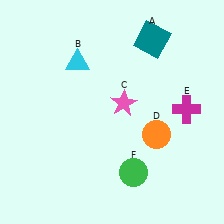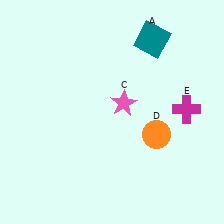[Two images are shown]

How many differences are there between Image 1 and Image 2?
There are 2 differences between the two images.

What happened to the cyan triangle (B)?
The cyan triangle (B) was removed in Image 2. It was in the top-left area of Image 1.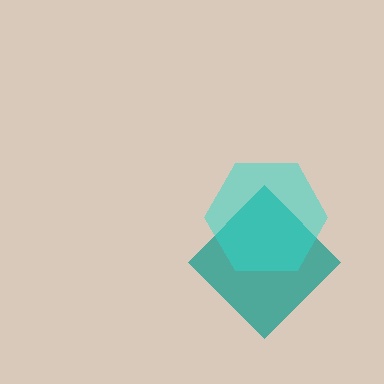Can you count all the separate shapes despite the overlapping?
Yes, there are 2 separate shapes.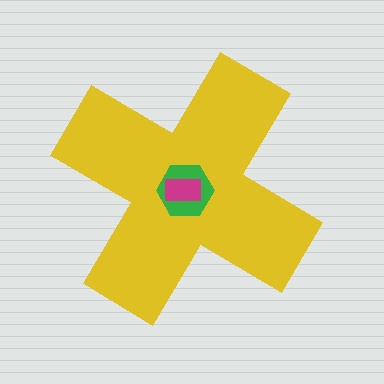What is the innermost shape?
The magenta rectangle.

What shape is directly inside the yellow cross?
The green hexagon.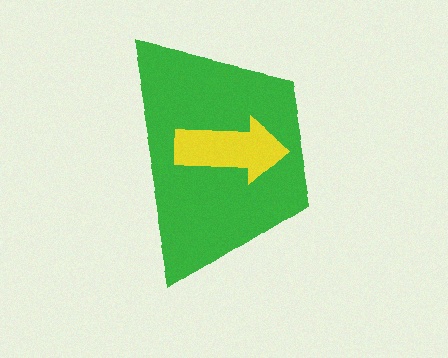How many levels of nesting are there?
2.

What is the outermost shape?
The green trapezoid.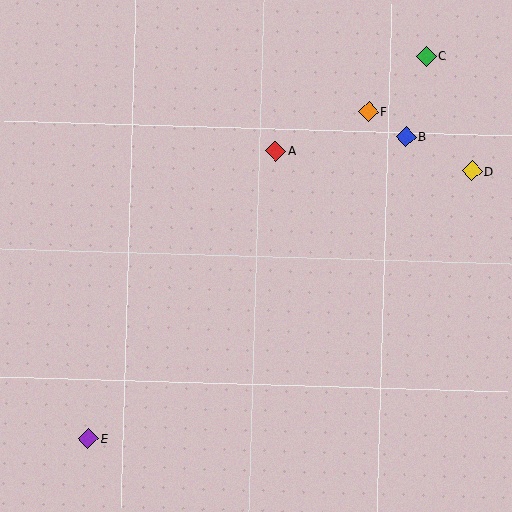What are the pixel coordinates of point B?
Point B is at (406, 136).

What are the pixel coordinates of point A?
Point A is at (276, 151).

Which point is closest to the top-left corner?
Point A is closest to the top-left corner.